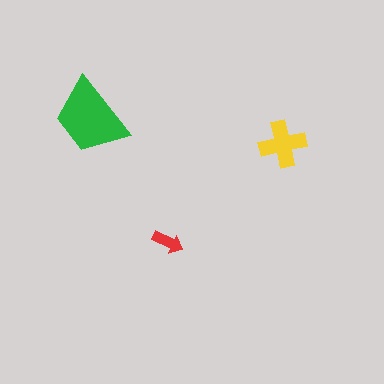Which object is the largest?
The green trapezoid.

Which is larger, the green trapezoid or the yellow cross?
The green trapezoid.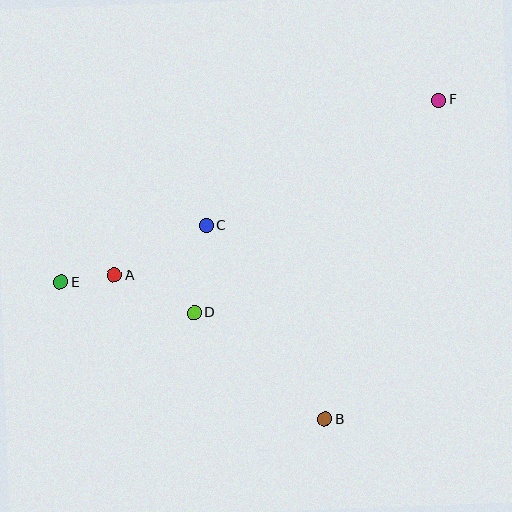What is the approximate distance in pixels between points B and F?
The distance between B and F is approximately 339 pixels.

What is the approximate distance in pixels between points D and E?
The distance between D and E is approximately 137 pixels.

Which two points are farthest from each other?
Points E and F are farthest from each other.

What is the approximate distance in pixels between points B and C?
The distance between B and C is approximately 227 pixels.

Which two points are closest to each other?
Points A and E are closest to each other.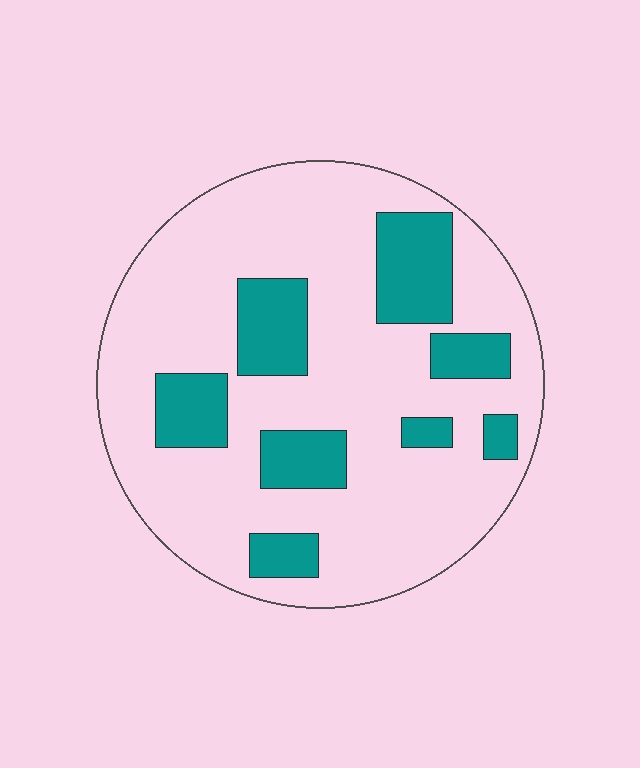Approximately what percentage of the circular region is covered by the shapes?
Approximately 25%.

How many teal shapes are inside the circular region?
8.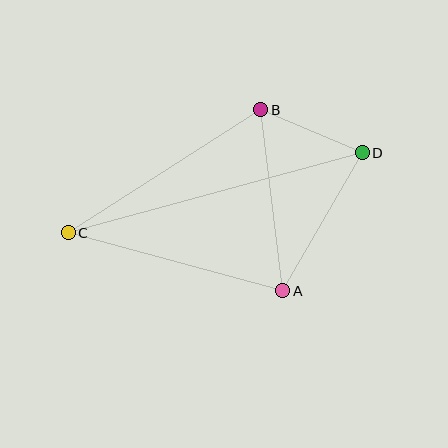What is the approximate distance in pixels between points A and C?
The distance between A and C is approximately 222 pixels.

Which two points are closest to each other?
Points B and D are closest to each other.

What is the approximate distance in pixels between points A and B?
The distance between A and B is approximately 182 pixels.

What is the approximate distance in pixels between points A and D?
The distance between A and D is approximately 159 pixels.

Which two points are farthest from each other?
Points C and D are farthest from each other.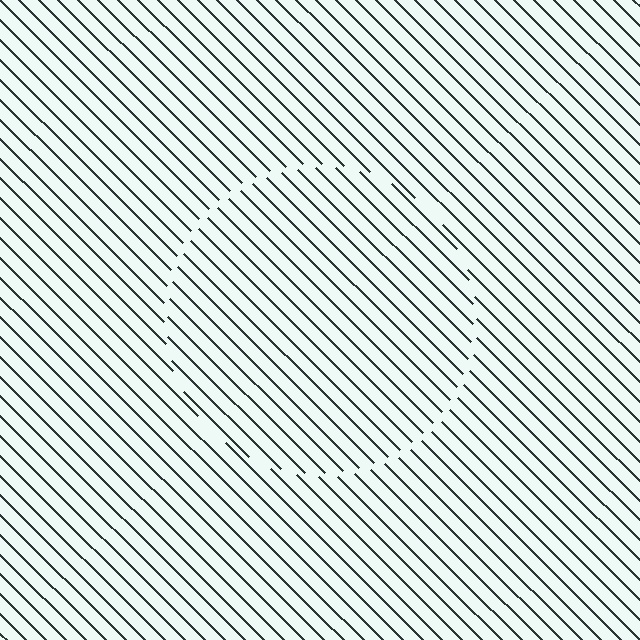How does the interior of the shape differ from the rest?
The interior of the shape contains the same grating, shifted by half a period — the contour is defined by the phase discontinuity where line-ends from the inner and outer gratings abut.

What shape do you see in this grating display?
An illusory circle. The interior of the shape contains the same grating, shifted by half a period — the contour is defined by the phase discontinuity where line-ends from the inner and outer gratings abut.